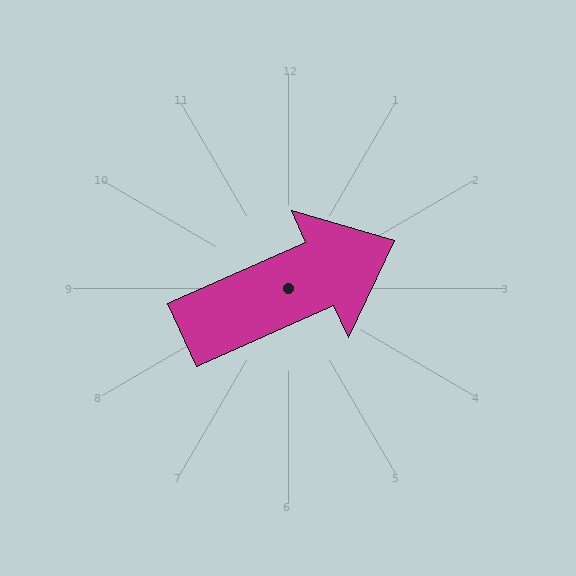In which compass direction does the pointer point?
Northeast.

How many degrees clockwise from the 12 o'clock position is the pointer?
Approximately 66 degrees.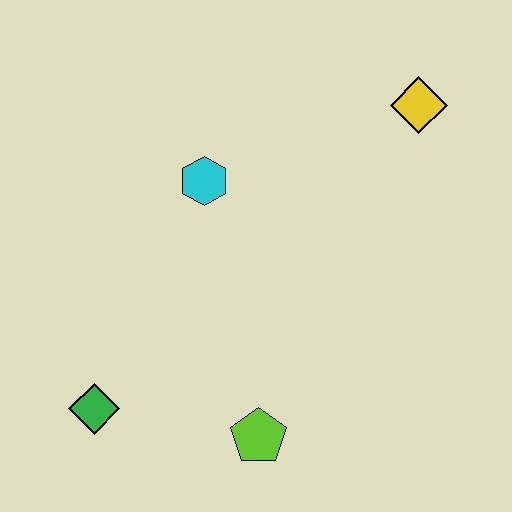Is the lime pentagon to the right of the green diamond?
Yes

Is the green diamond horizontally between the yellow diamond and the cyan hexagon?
No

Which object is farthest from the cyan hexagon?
The lime pentagon is farthest from the cyan hexagon.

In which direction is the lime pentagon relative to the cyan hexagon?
The lime pentagon is below the cyan hexagon.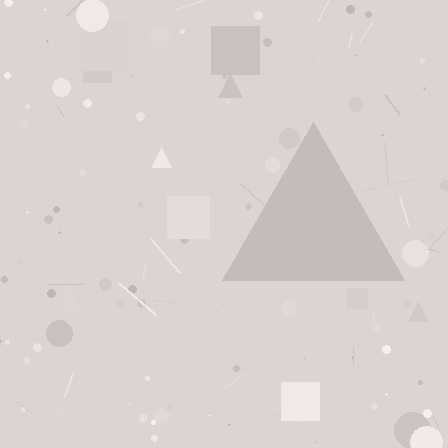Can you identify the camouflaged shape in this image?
The camouflaged shape is a triangle.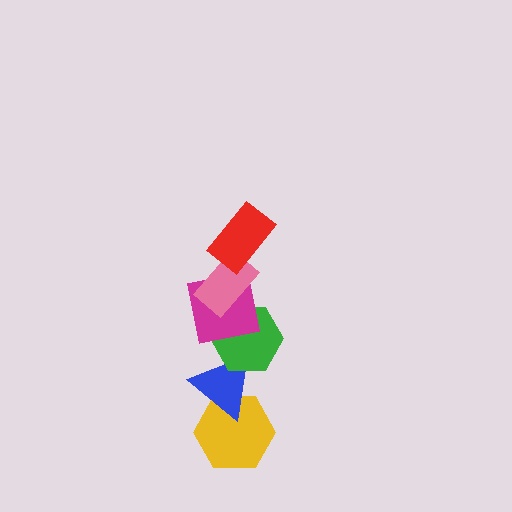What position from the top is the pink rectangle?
The pink rectangle is 2nd from the top.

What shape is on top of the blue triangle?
The green hexagon is on top of the blue triangle.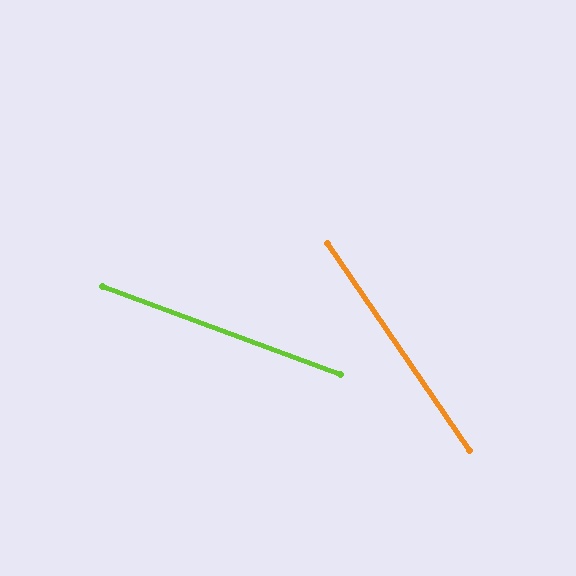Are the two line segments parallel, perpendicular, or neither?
Neither parallel nor perpendicular — they differ by about 35°.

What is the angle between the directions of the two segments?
Approximately 35 degrees.